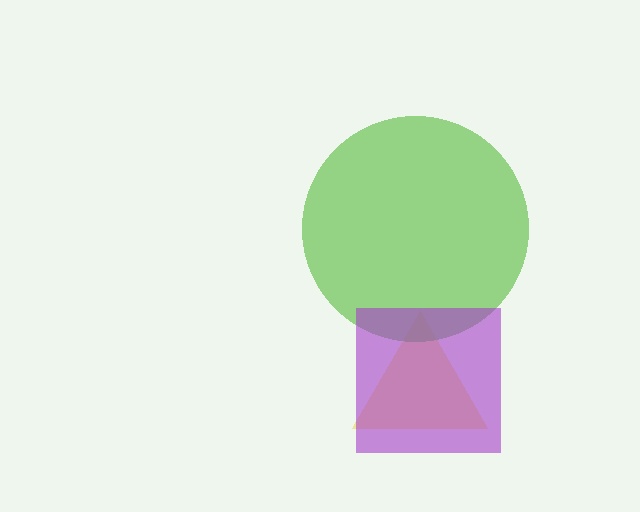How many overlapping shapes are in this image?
There are 3 overlapping shapes in the image.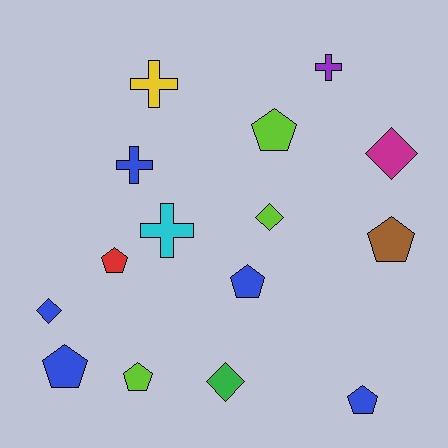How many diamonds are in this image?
There are 4 diamonds.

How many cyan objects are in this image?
There is 1 cyan object.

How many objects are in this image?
There are 15 objects.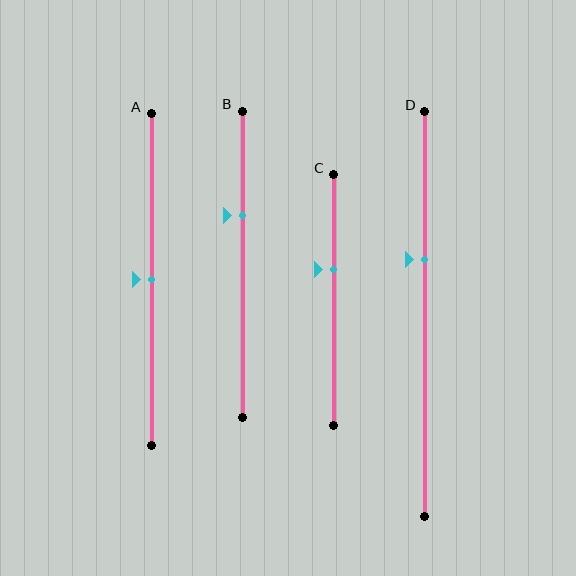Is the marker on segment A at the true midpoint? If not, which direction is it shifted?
Yes, the marker on segment A is at the true midpoint.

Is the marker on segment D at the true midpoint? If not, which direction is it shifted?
No, the marker on segment D is shifted upward by about 13% of the segment length.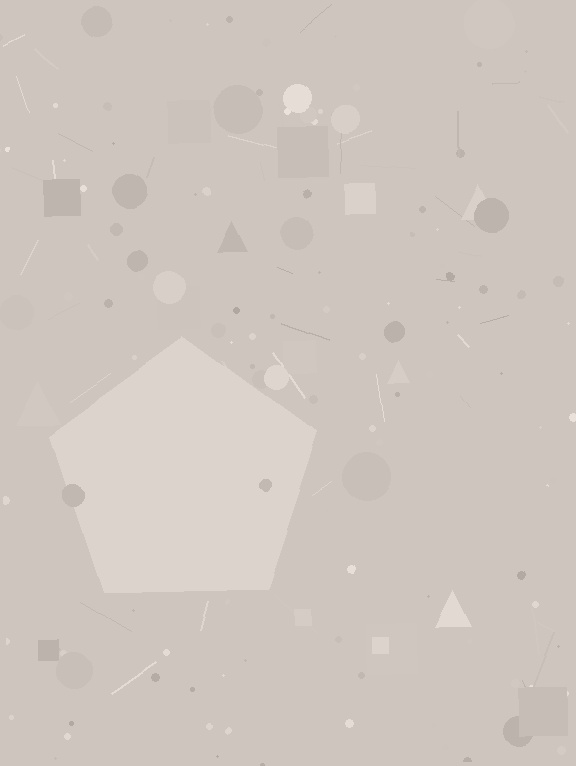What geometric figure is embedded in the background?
A pentagon is embedded in the background.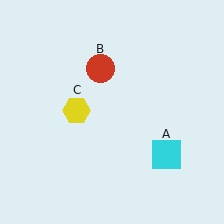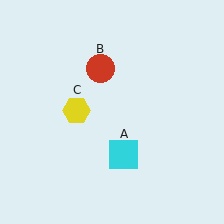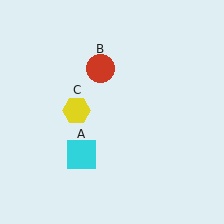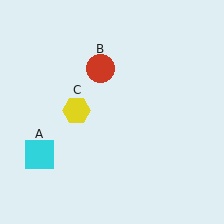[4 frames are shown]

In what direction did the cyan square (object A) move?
The cyan square (object A) moved left.